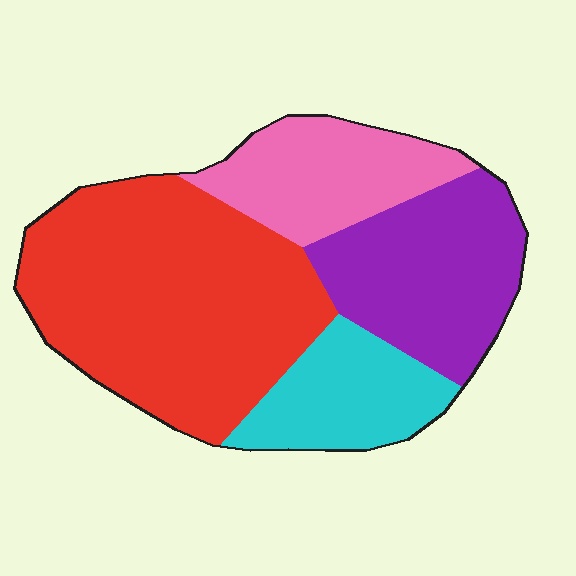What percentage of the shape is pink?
Pink covers roughly 15% of the shape.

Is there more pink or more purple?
Purple.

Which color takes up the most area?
Red, at roughly 45%.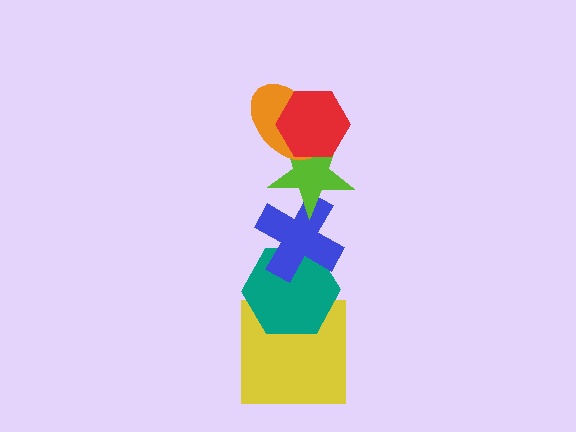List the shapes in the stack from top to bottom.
From top to bottom: the red hexagon, the orange ellipse, the lime star, the blue cross, the teal hexagon, the yellow square.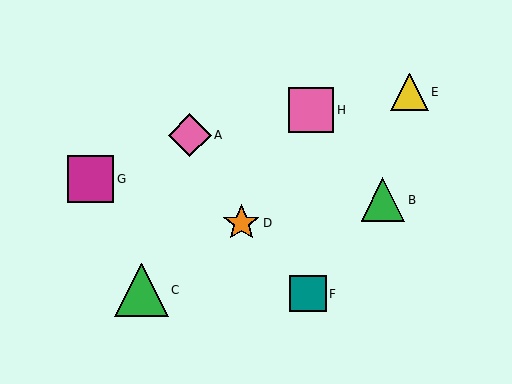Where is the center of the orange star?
The center of the orange star is at (241, 223).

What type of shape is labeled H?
Shape H is a pink square.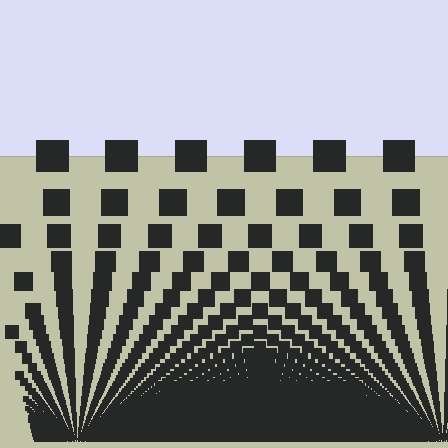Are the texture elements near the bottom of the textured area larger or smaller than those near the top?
Smaller. The gradient is inverted — elements near the bottom are smaller and denser.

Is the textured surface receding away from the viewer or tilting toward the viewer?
The surface appears to tilt toward the viewer. Texture elements get larger and sparser toward the top.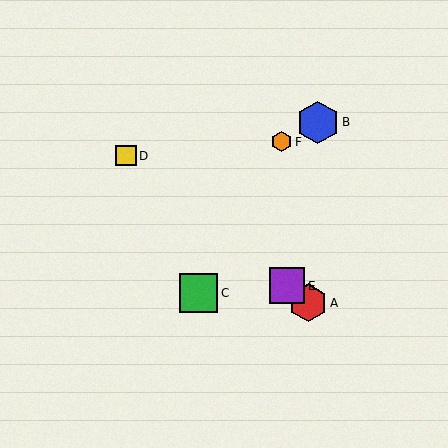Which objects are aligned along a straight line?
Objects A, D, E are aligned along a straight line.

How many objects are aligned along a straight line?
3 objects (A, D, E) are aligned along a straight line.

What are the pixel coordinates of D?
Object D is at (126, 156).